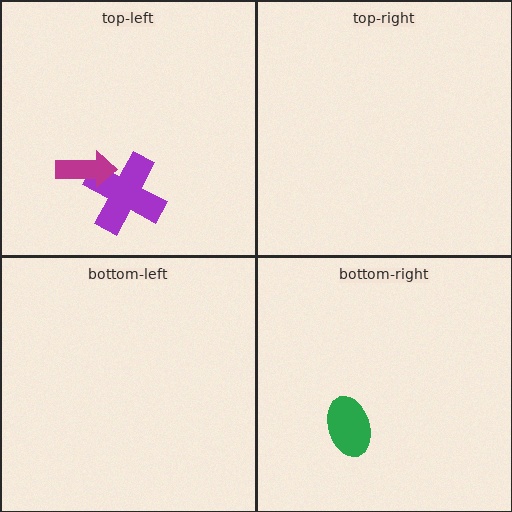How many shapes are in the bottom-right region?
1.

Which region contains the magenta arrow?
The top-left region.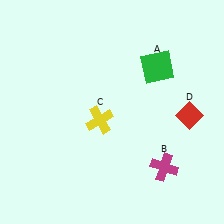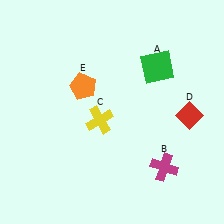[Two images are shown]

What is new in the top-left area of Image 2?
An orange pentagon (E) was added in the top-left area of Image 2.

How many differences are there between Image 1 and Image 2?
There is 1 difference between the two images.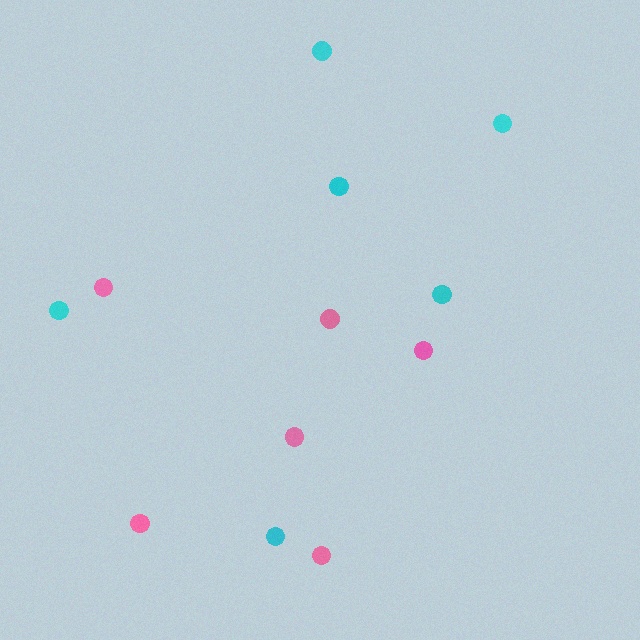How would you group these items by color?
There are 2 groups: one group of cyan circles (6) and one group of pink circles (6).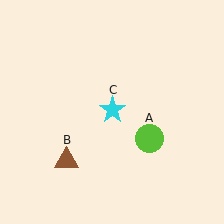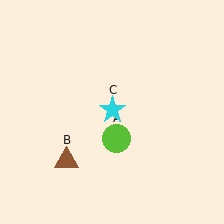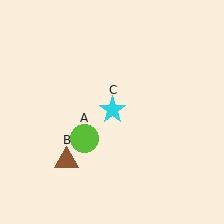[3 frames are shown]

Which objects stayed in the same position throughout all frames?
Brown triangle (object B) and cyan star (object C) remained stationary.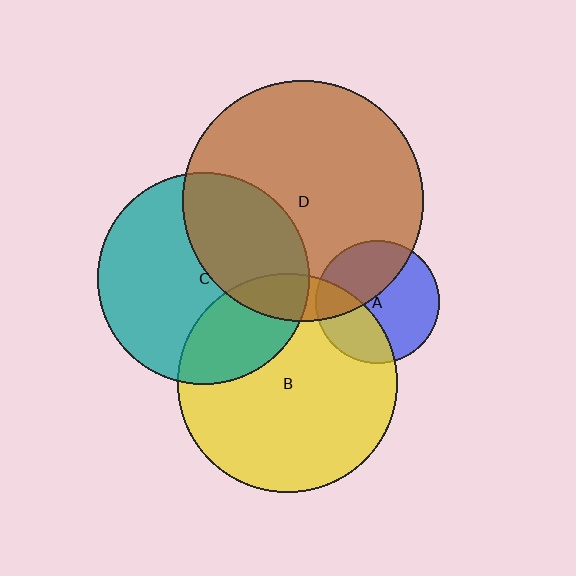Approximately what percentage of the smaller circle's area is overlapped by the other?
Approximately 25%.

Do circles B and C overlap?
Yes.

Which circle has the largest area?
Circle D (brown).